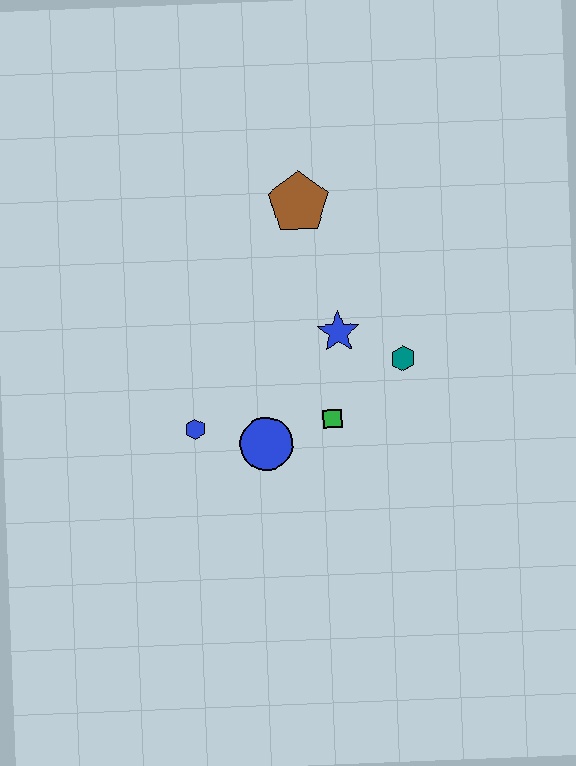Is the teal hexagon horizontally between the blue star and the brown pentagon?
No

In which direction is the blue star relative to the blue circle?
The blue star is above the blue circle.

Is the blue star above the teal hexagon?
Yes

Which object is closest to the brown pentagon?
The blue star is closest to the brown pentagon.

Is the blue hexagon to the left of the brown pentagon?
Yes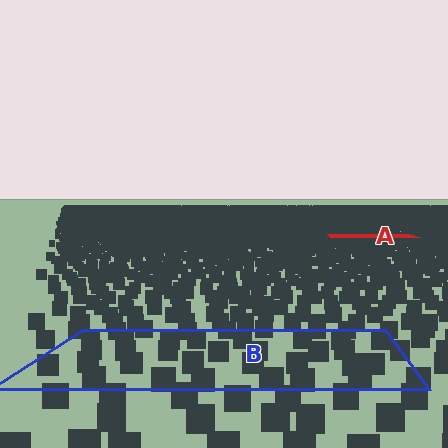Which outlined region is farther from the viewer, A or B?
Region A is farther from the viewer — the texture elements inside it appear smaller and more densely packed.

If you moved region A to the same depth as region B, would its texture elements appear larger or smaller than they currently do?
They would appear larger. At a closer depth, the same texture elements are projected at a bigger on-screen size.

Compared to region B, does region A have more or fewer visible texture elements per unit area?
Region A has more texture elements per unit area — they are packed more densely because it is farther away.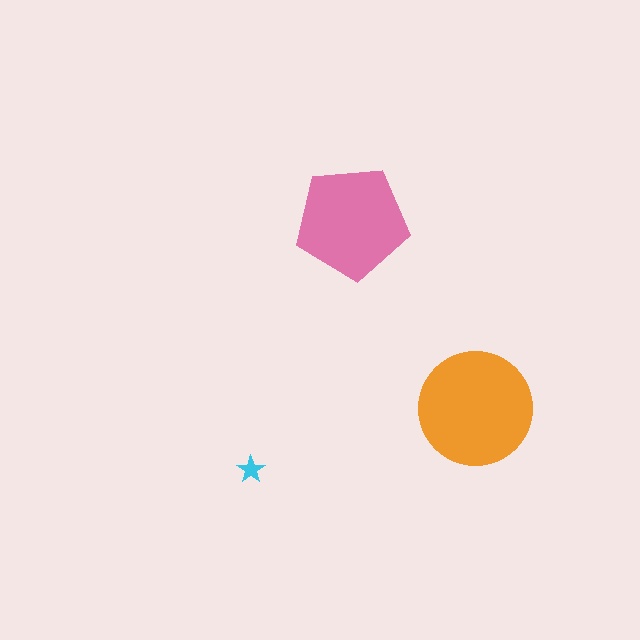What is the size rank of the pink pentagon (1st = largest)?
2nd.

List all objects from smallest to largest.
The cyan star, the pink pentagon, the orange circle.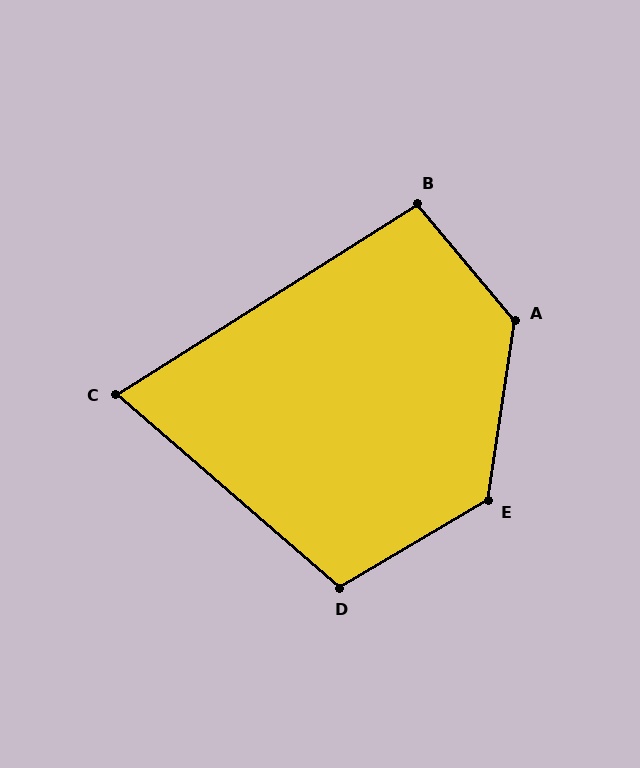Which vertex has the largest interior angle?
A, at approximately 132 degrees.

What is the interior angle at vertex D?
Approximately 109 degrees (obtuse).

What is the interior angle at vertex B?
Approximately 97 degrees (obtuse).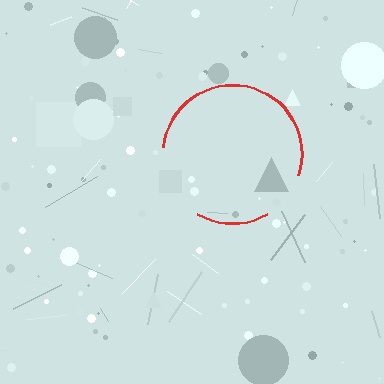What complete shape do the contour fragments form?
The contour fragments form a circle.